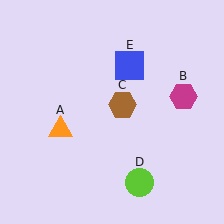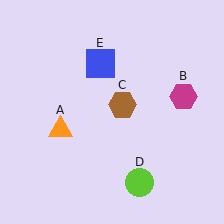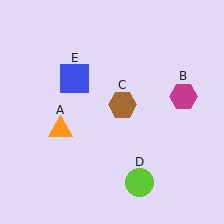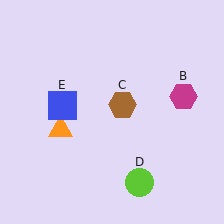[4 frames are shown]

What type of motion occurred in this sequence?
The blue square (object E) rotated counterclockwise around the center of the scene.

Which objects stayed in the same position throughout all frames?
Orange triangle (object A) and magenta hexagon (object B) and brown hexagon (object C) and lime circle (object D) remained stationary.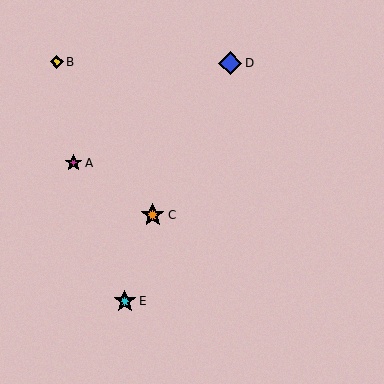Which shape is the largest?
The orange star (labeled C) is the largest.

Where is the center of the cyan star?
The center of the cyan star is at (125, 301).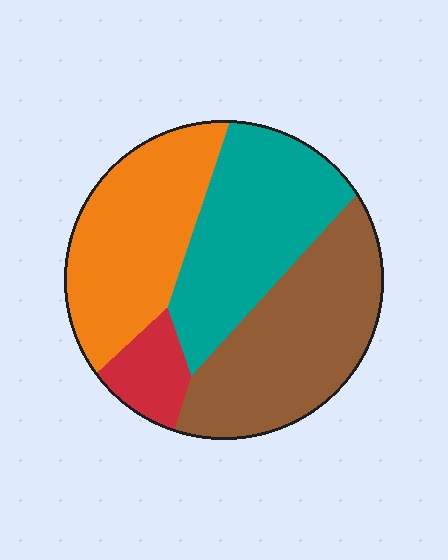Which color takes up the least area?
Red, at roughly 10%.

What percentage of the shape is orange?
Orange covers roughly 30% of the shape.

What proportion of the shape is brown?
Brown covers around 35% of the shape.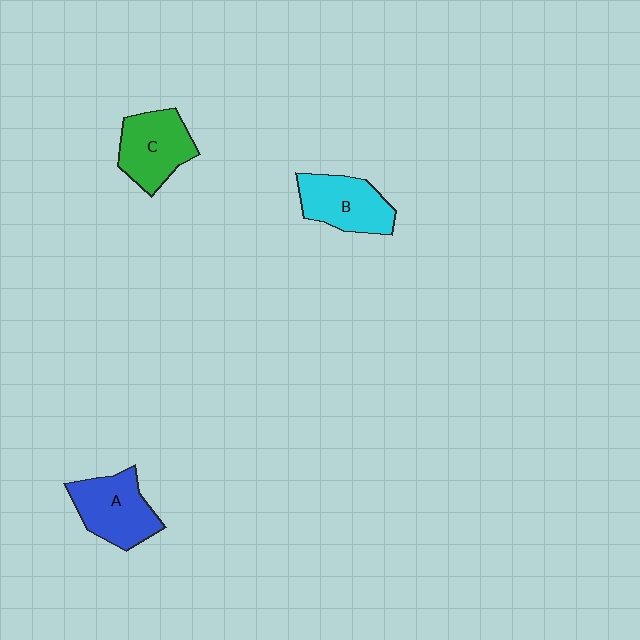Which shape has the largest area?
Shape A (blue).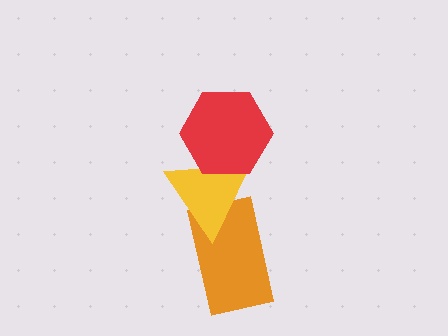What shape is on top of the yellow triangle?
The red hexagon is on top of the yellow triangle.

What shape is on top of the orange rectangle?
The yellow triangle is on top of the orange rectangle.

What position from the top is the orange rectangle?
The orange rectangle is 3rd from the top.